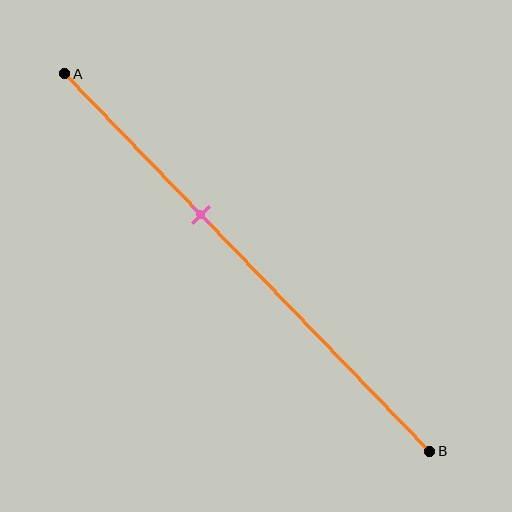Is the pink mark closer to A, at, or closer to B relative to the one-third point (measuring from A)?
The pink mark is closer to point B than the one-third point of segment AB.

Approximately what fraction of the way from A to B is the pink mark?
The pink mark is approximately 35% of the way from A to B.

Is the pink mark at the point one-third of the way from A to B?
No, the mark is at about 35% from A, not at the 33% one-third point.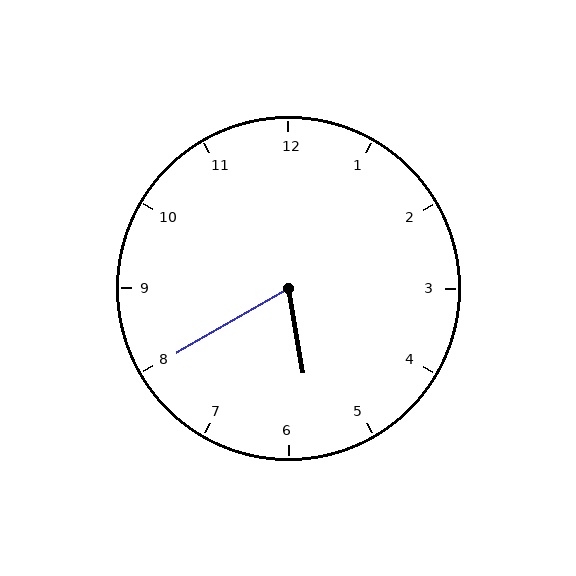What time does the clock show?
5:40.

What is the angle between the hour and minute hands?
Approximately 70 degrees.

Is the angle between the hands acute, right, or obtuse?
It is acute.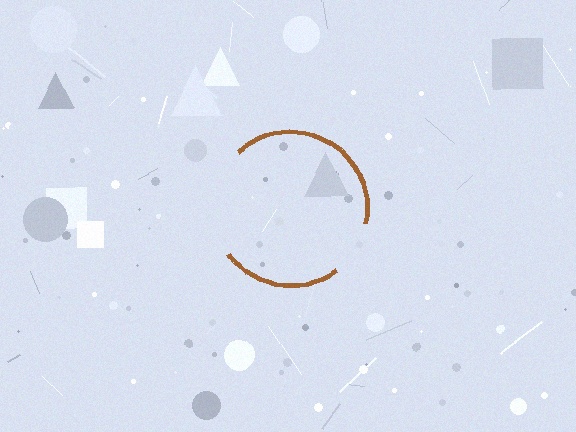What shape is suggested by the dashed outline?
The dashed outline suggests a circle.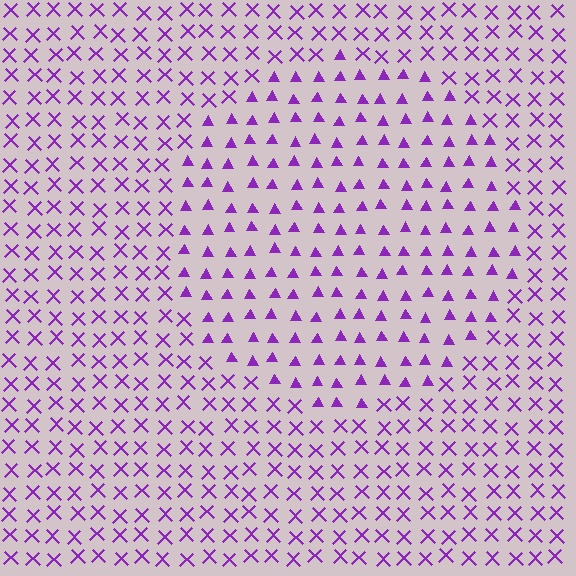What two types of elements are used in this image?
The image uses triangles inside the circle region and X marks outside it.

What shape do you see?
I see a circle.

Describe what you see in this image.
The image is filled with small purple elements arranged in a uniform grid. A circle-shaped region contains triangles, while the surrounding area contains X marks. The boundary is defined purely by the change in element shape.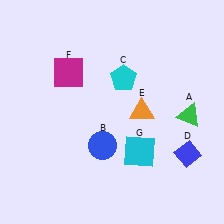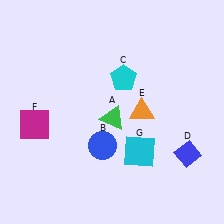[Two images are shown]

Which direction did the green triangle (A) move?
The green triangle (A) moved left.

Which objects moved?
The objects that moved are: the green triangle (A), the magenta square (F).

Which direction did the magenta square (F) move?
The magenta square (F) moved down.